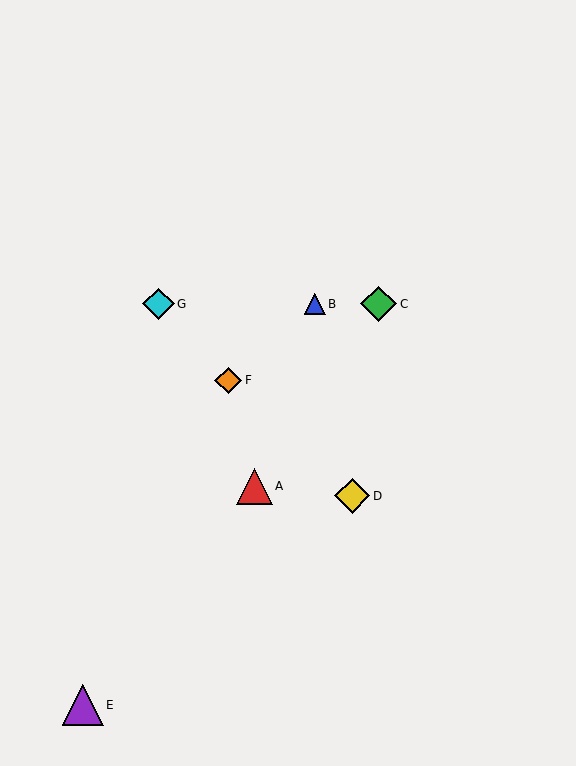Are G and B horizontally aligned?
Yes, both are at y≈304.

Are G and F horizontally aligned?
No, G is at y≈304 and F is at y≈380.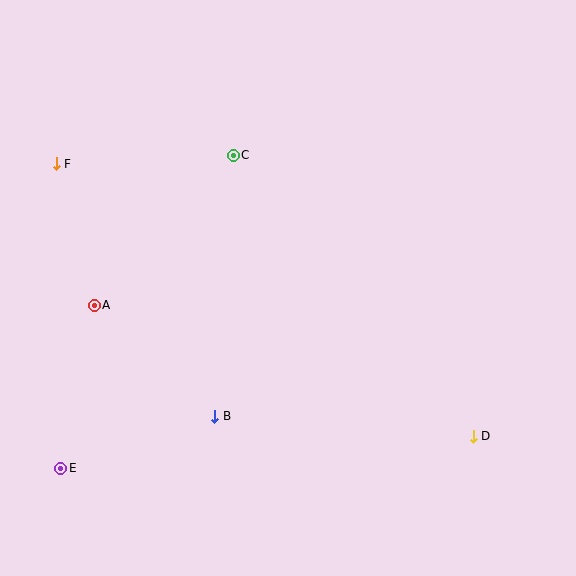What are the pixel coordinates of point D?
Point D is at (473, 436).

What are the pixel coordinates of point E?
Point E is at (61, 468).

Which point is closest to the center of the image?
Point C at (233, 155) is closest to the center.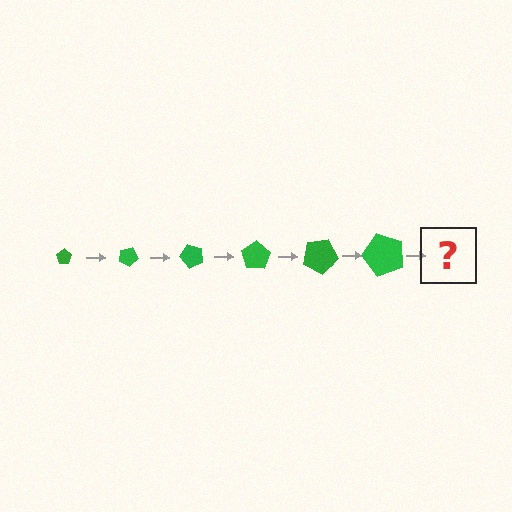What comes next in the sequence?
The next element should be a pentagon, larger than the previous one and rotated 150 degrees from the start.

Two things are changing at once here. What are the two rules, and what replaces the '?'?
The two rules are that the pentagon grows larger each step and it rotates 25 degrees each step. The '?' should be a pentagon, larger than the previous one and rotated 150 degrees from the start.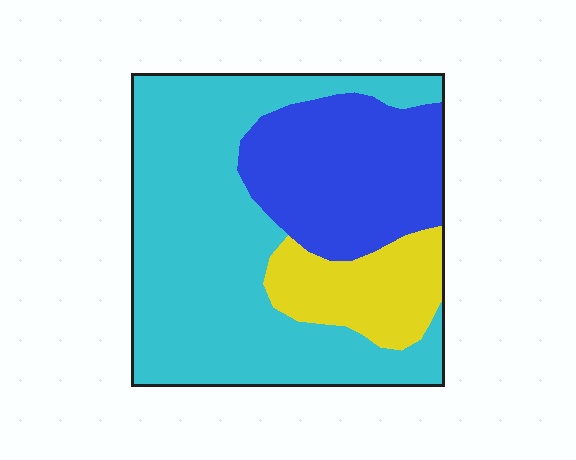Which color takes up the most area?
Cyan, at roughly 55%.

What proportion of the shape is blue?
Blue covers about 30% of the shape.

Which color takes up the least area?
Yellow, at roughly 15%.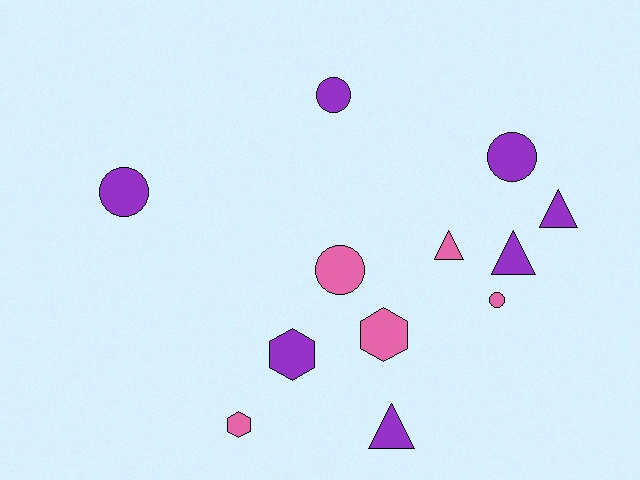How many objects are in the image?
There are 12 objects.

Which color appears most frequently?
Purple, with 7 objects.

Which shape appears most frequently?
Circle, with 5 objects.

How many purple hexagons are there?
There is 1 purple hexagon.